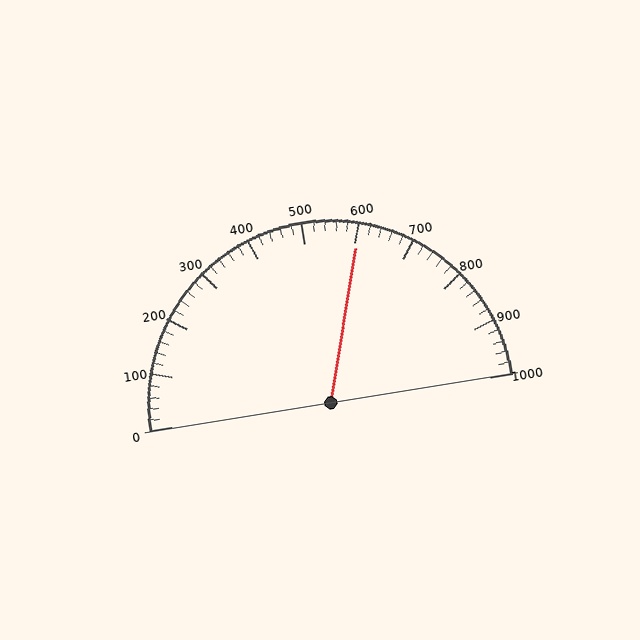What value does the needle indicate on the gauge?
The needle indicates approximately 600.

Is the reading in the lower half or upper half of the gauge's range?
The reading is in the upper half of the range (0 to 1000).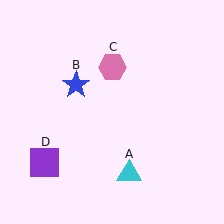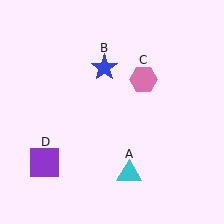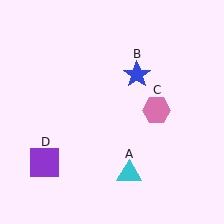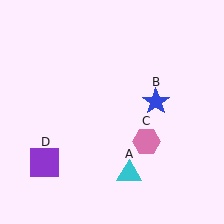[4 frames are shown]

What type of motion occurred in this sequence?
The blue star (object B), pink hexagon (object C) rotated clockwise around the center of the scene.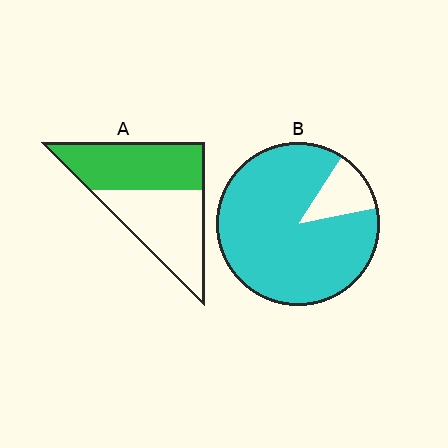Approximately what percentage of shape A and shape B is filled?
A is approximately 50% and B is approximately 85%.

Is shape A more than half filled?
Roughly half.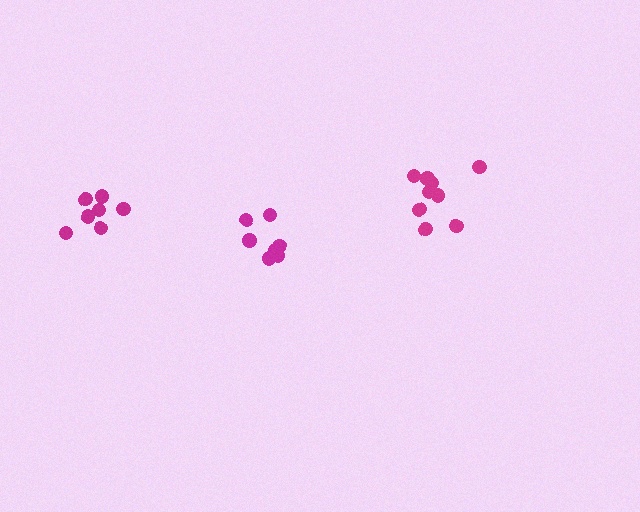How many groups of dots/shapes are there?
There are 3 groups.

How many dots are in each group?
Group 1: 7 dots, Group 2: 7 dots, Group 3: 9 dots (23 total).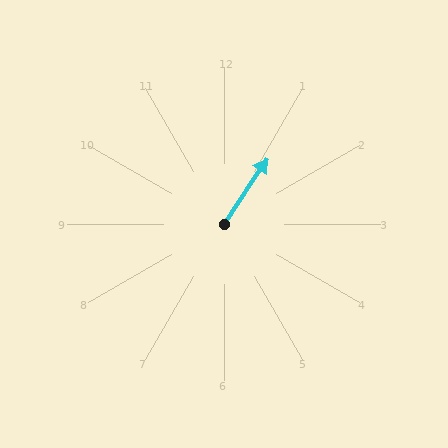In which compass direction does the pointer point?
Northeast.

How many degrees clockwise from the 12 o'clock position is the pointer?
Approximately 33 degrees.